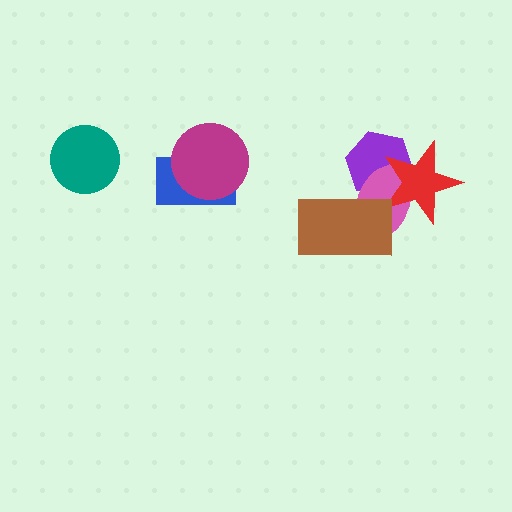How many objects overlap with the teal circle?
0 objects overlap with the teal circle.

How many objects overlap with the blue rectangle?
1 object overlaps with the blue rectangle.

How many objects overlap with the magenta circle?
1 object overlaps with the magenta circle.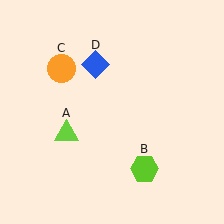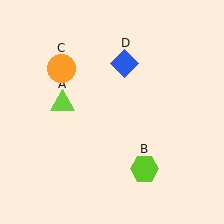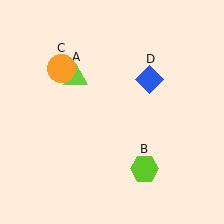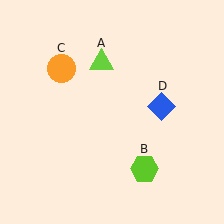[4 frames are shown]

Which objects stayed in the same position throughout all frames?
Lime hexagon (object B) and orange circle (object C) remained stationary.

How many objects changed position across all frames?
2 objects changed position: lime triangle (object A), blue diamond (object D).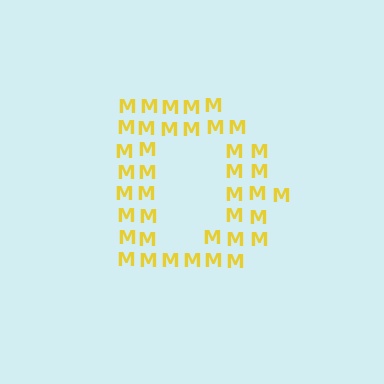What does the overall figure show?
The overall figure shows the letter D.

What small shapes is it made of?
It is made of small letter M's.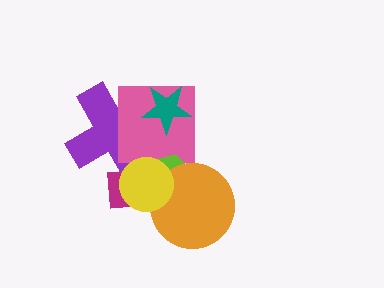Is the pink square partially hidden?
Yes, it is partially covered by another shape.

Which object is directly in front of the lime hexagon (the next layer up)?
The magenta rectangle is directly in front of the lime hexagon.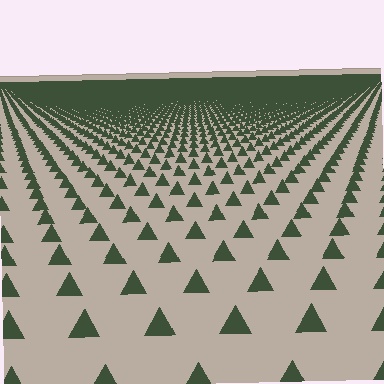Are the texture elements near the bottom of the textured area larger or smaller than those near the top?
Larger. Near the bottom, elements are closer to the viewer and appear at a bigger on-screen size.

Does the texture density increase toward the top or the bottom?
Density increases toward the top.